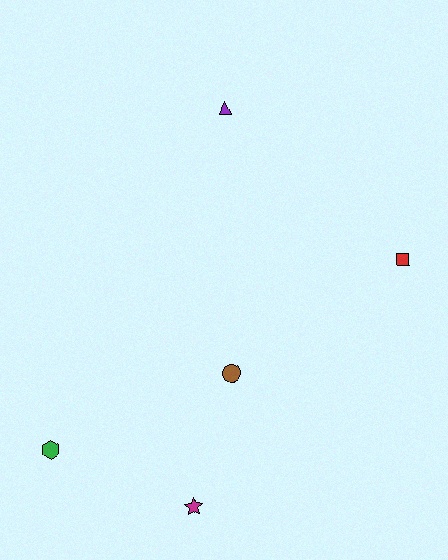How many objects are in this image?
There are 5 objects.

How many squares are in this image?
There is 1 square.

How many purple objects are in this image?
There is 1 purple object.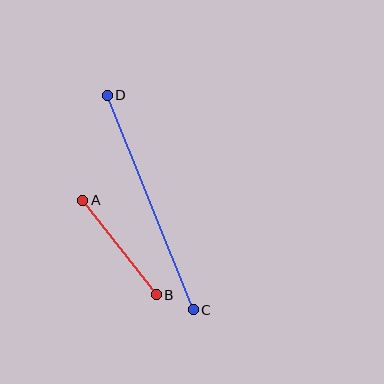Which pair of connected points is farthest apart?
Points C and D are farthest apart.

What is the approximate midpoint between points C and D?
The midpoint is at approximately (150, 202) pixels.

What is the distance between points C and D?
The distance is approximately 231 pixels.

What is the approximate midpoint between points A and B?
The midpoint is at approximately (120, 248) pixels.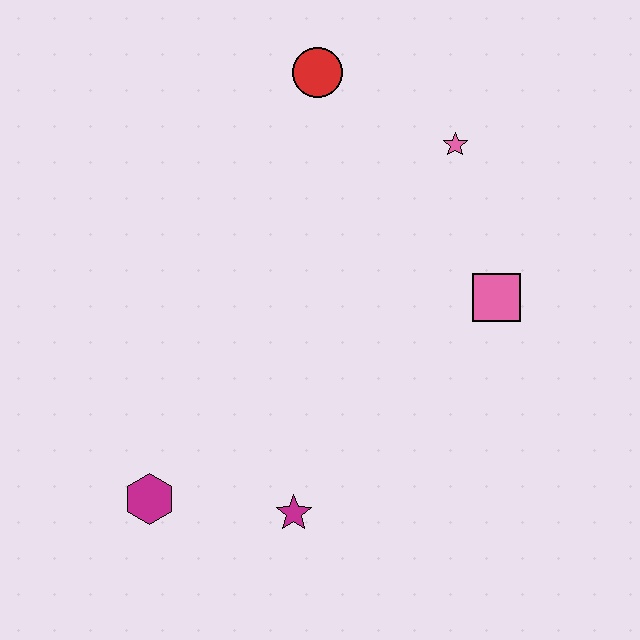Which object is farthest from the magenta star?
The red circle is farthest from the magenta star.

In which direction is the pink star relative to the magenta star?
The pink star is above the magenta star.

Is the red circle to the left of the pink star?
Yes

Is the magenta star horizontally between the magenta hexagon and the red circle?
Yes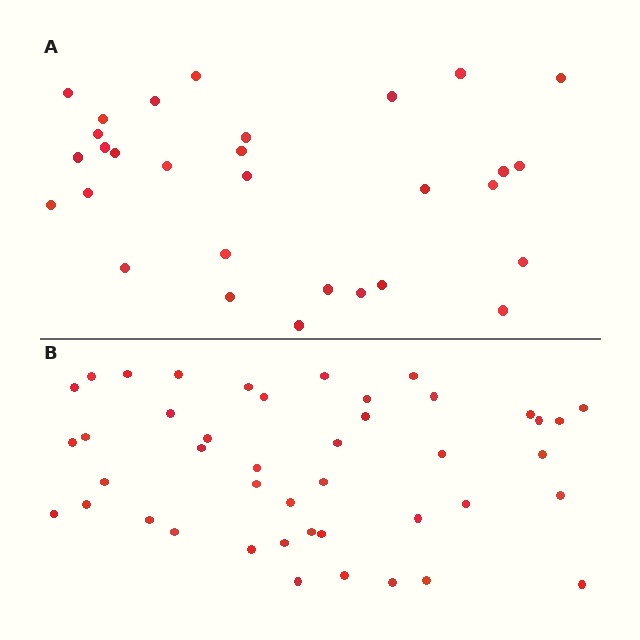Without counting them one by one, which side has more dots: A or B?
Region B (the bottom region) has more dots.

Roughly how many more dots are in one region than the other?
Region B has approximately 15 more dots than region A.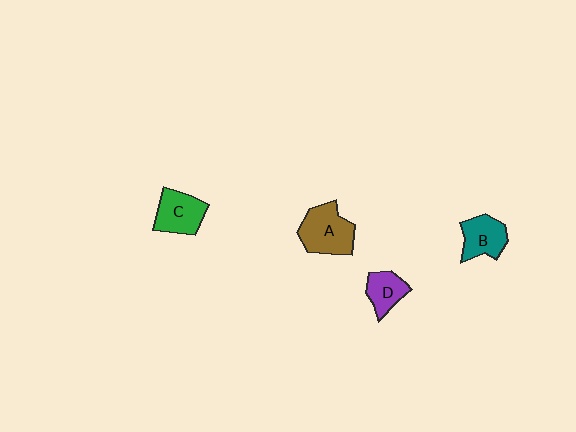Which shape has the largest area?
Shape A (brown).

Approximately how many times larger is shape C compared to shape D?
Approximately 1.4 times.